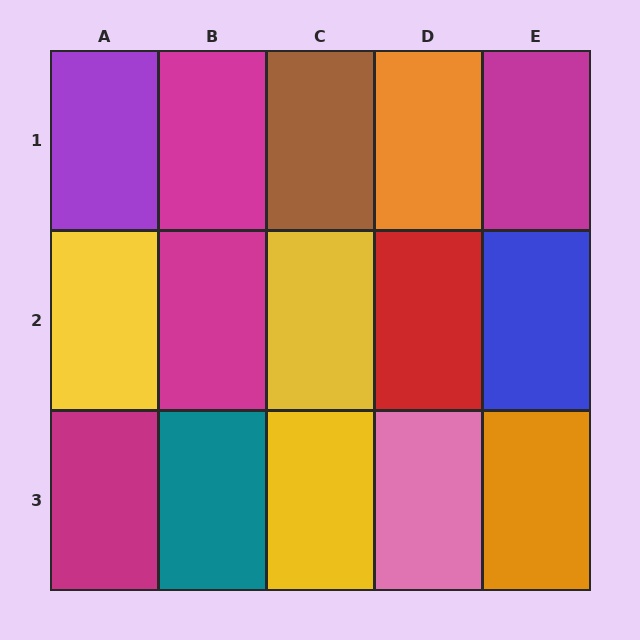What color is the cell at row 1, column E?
Magenta.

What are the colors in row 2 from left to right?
Yellow, magenta, yellow, red, blue.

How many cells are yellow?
3 cells are yellow.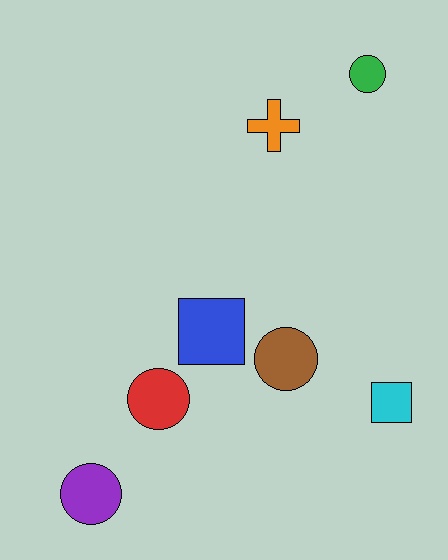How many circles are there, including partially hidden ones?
There are 4 circles.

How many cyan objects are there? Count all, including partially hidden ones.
There is 1 cyan object.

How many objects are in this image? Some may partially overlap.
There are 7 objects.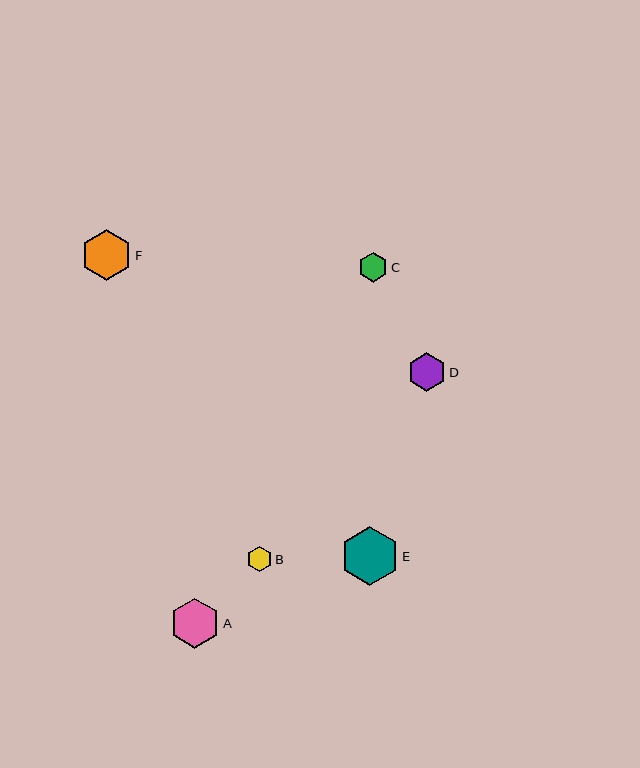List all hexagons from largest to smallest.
From largest to smallest: E, F, A, D, C, B.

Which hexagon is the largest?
Hexagon E is the largest with a size of approximately 59 pixels.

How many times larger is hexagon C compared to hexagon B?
Hexagon C is approximately 1.2 times the size of hexagon B.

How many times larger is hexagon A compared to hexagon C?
Hexagon A is approximately 1.7 times the size of hexagon C.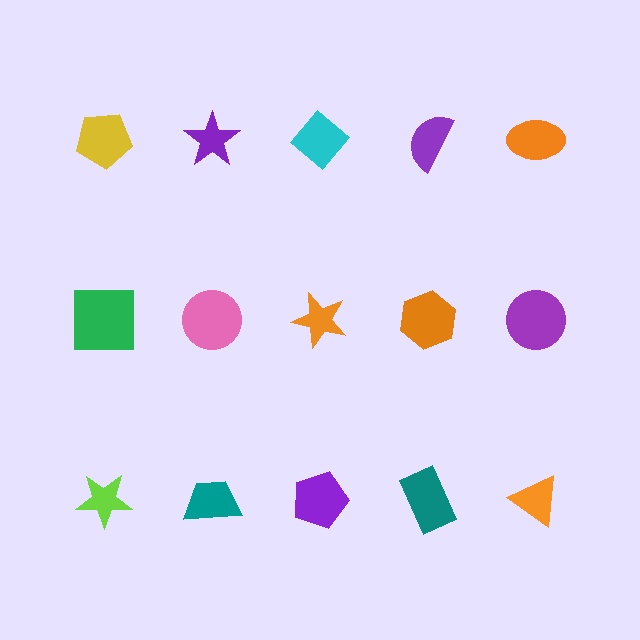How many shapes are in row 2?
5 shapes.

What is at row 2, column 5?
A purple circle.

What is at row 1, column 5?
An orange ellipse.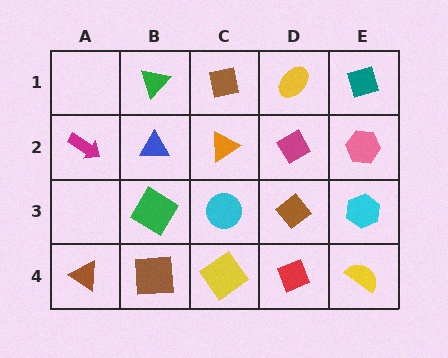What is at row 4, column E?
A yellow semicircle.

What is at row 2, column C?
An orange triangle.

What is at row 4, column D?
A red diamond.